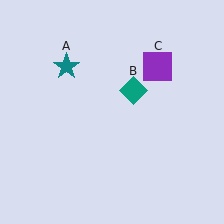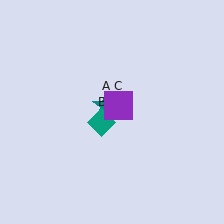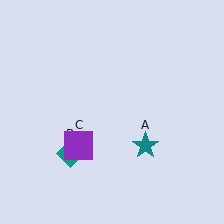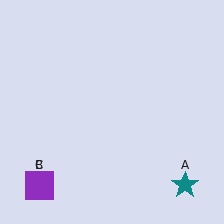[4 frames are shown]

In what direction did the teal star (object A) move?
The teal star (object A) moved down and to the right.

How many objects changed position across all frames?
3 objects changed position: teal star (object A), teal diamond (object B), purple square (object C).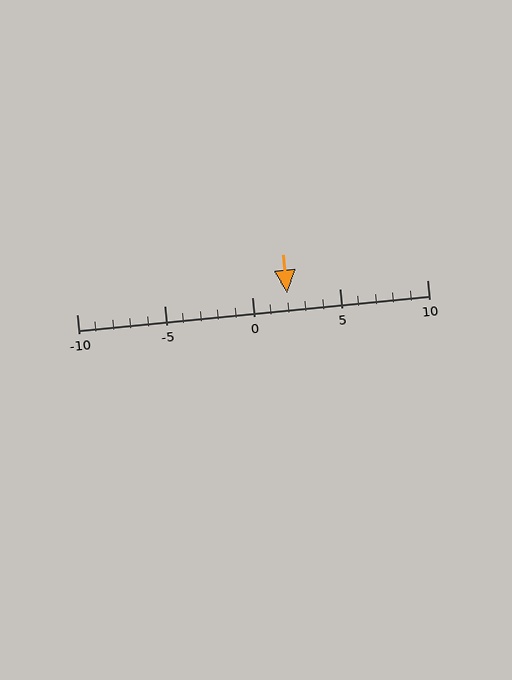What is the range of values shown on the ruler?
The ruler shows values from -10 to 10.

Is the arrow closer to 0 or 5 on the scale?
The arrow is closer to 0.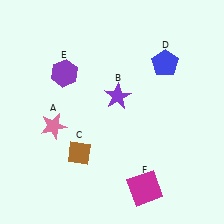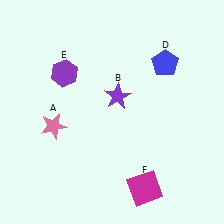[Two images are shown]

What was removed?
The brown diamond (C) was removed in Image 2.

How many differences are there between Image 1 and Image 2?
There is 1 difference between the two images.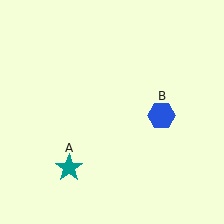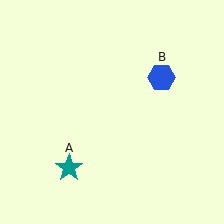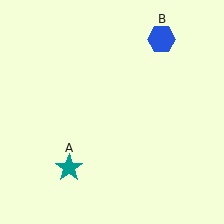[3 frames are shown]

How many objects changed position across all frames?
1 object changed position: blue hexagon (object B).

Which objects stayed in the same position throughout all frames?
Teal star (object A) remained stationary.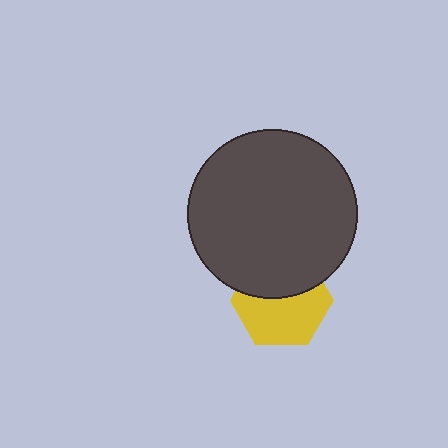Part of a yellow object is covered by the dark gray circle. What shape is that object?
It is a hexagon.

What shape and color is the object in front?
The object in front is a dark gray circle.